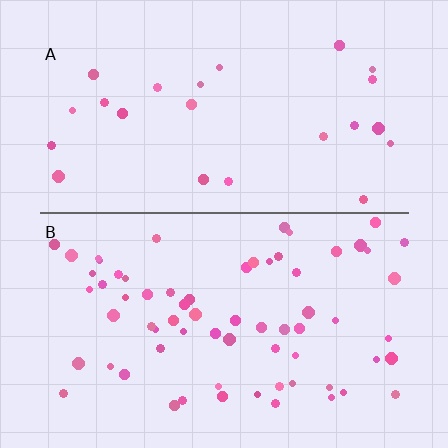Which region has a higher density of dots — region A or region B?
B (the bottom).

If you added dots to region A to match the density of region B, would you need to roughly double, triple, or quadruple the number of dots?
Approximately triple.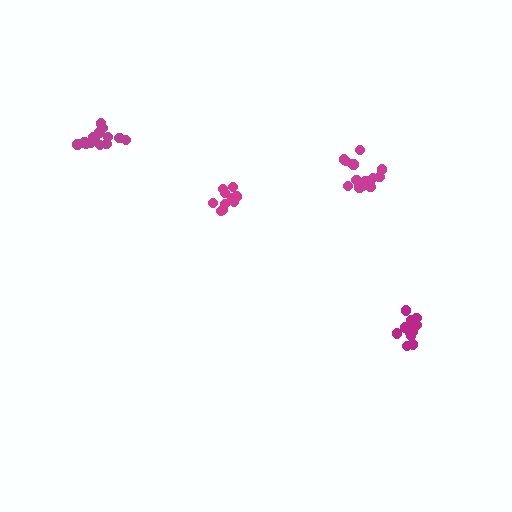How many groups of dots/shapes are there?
There are 4 groups.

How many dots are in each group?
Group 1: 14 dots, Group 2: 10 dots, Group 3: 13 dots, Group 4: 16 dots (53 total).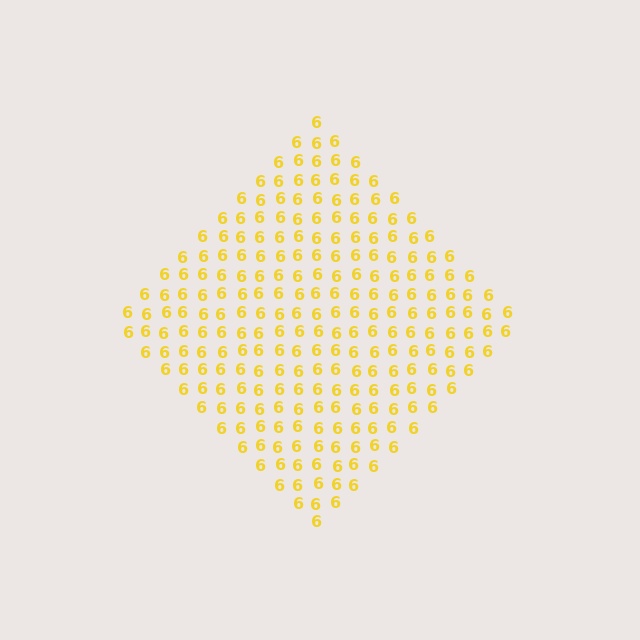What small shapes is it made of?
It is made of small digit 6's.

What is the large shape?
The large shape is a diamond.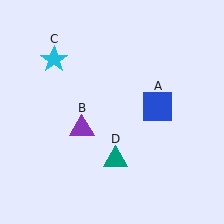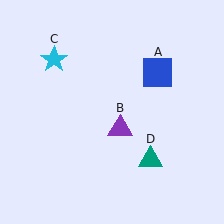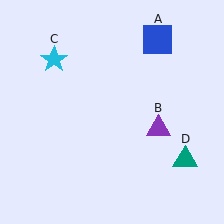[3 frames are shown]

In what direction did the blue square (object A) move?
The blue square (object A) moved up.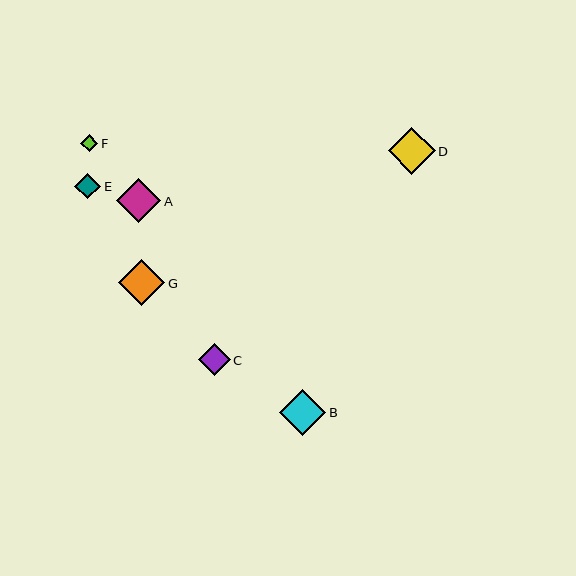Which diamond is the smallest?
Diamond F is the smallest with a size of approximately 17 pixels.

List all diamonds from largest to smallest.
From largest to smallest: D, B, G, A, C, E, F.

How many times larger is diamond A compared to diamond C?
Diamond A is approximately 1.4 times the size of diamond C.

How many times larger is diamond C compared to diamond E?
Diamond C is approximately 1.2 times the size of diamond E.